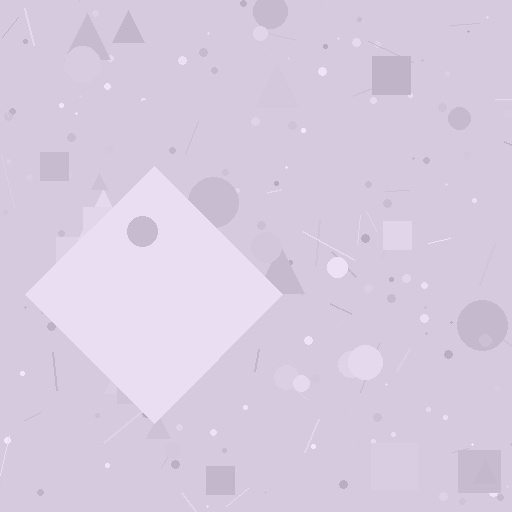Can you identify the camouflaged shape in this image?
The camouflaged shape is a diamond.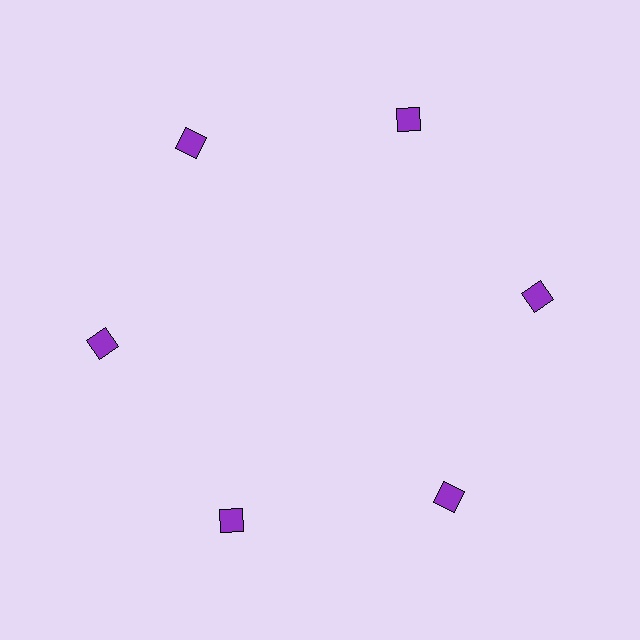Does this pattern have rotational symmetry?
Yes, this pattern has 6-fold rotational symmetry. It looks the same after rotating 60 degrees around the center.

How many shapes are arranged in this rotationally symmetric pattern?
There are 6 shapes, arranged in 6 groups of 1.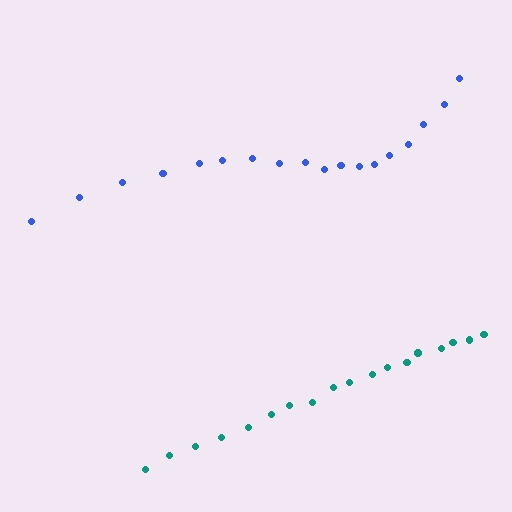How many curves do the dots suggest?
There are 2 distinct paths.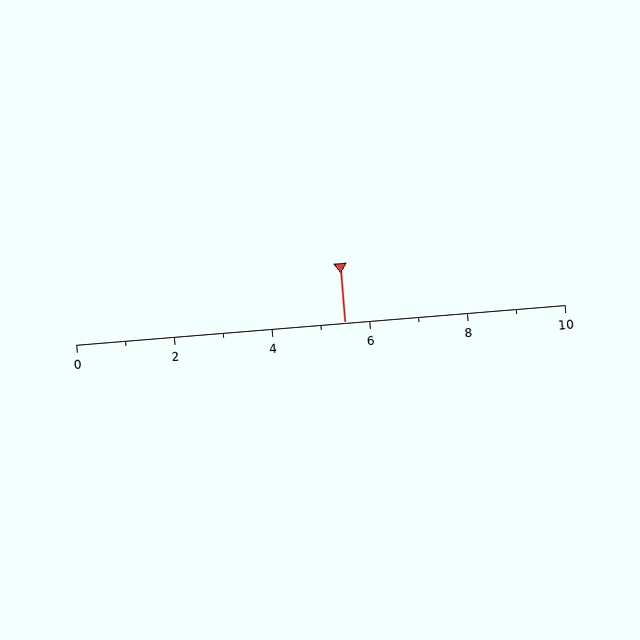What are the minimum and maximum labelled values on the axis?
The axis runs from 0 to 10.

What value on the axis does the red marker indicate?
The marker indicates approximately 5.5.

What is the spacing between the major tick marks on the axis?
The major ticks are spaced 2 apart.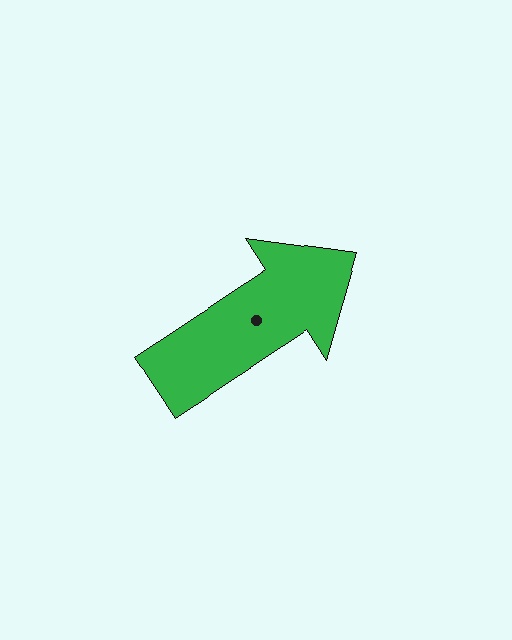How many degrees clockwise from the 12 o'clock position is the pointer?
Approximately 57 degrees.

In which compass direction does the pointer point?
Northeast.